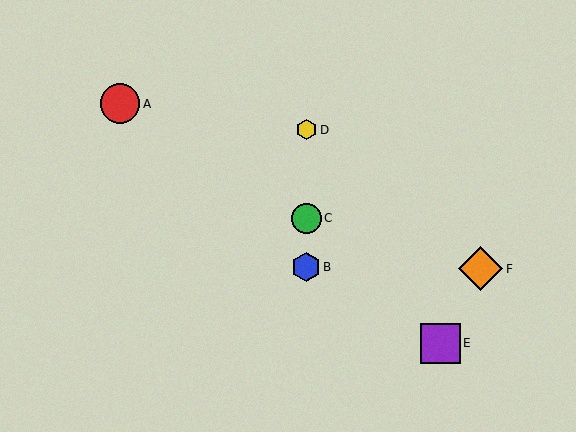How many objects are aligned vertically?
3 objects (B, C, D) are aligned vertically.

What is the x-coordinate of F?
Object F is at x≈481.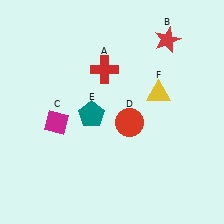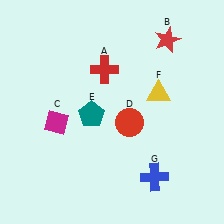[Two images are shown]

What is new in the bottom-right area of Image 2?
A blue cross (G) was added in the bottom-right area of Image 2.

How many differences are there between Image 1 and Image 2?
There is 1 difference between the two images.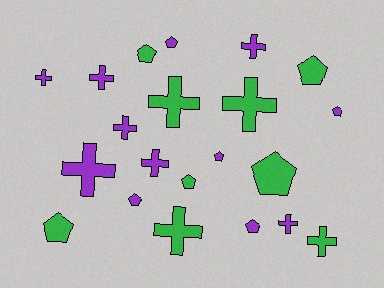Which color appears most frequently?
Purple, with 12 objects.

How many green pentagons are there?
There are 5 green pentagons.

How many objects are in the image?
There are 21 objects.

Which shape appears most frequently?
Cross, with 11 objects.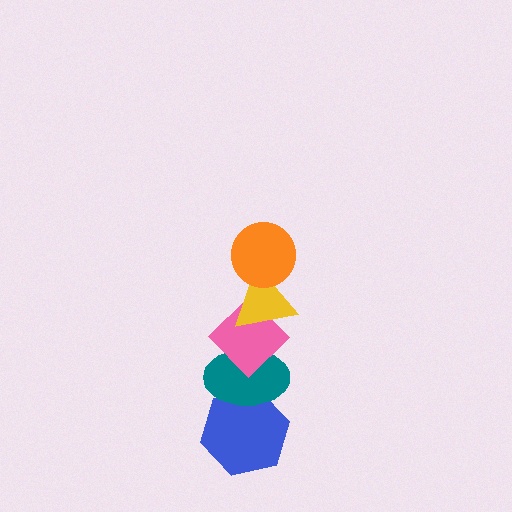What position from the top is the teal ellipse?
The teal ellipse is 4th from the top.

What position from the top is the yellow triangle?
The yellow triangle is 2nd from the top.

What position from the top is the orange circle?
The orange circle is 1st from the top.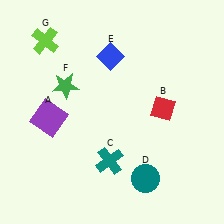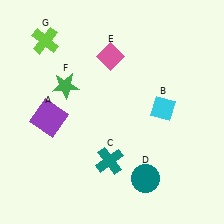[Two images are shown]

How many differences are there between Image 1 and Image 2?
There are 2 differences between the two images.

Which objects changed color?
B changed from red to cyan. E changed from blue to pink.